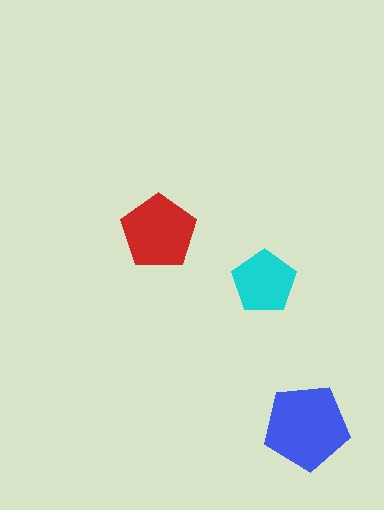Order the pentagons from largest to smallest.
the blue one, the red one, the cyan one.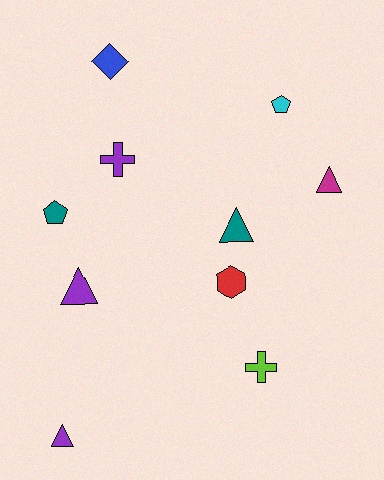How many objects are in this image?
There are 10 objects.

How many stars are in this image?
There are no stars.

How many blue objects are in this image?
There is 1 blue object.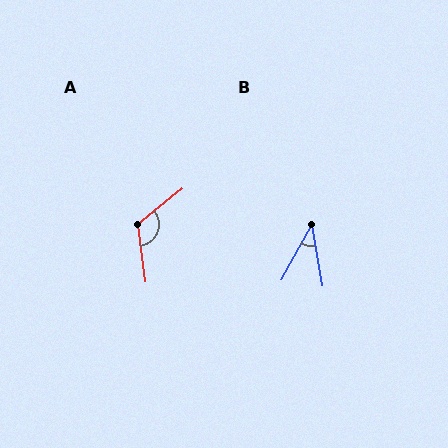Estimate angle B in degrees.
Approximately 38 degrees.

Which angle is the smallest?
B, at approximately 38 degrees.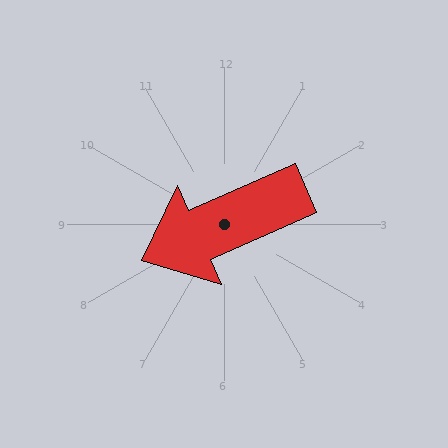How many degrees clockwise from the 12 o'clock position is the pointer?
Approximately 246 degrees.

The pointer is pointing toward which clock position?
Roughly 8 o'clock.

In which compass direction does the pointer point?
Southwest.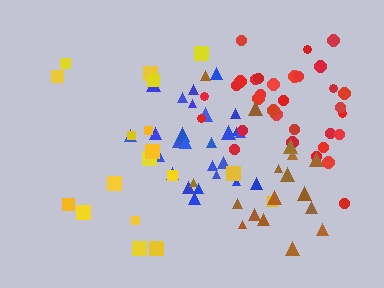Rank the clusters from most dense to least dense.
blue, red, brown, yellow.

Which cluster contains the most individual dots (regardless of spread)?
Red (33).